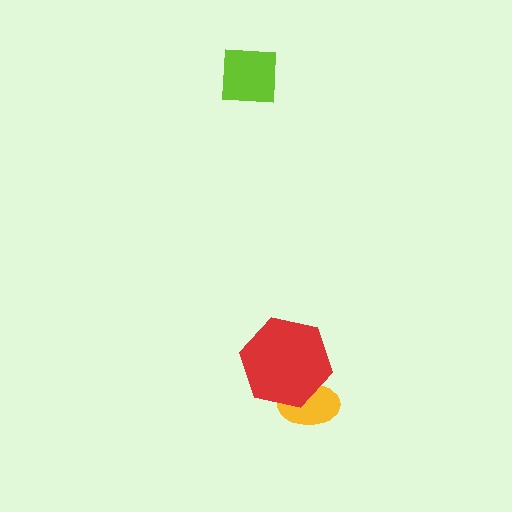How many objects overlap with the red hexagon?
1 object overlaps with the red hexagon.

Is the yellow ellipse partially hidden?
Yes, it is partially covered by another shape.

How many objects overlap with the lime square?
0 objects overlap with the lime square.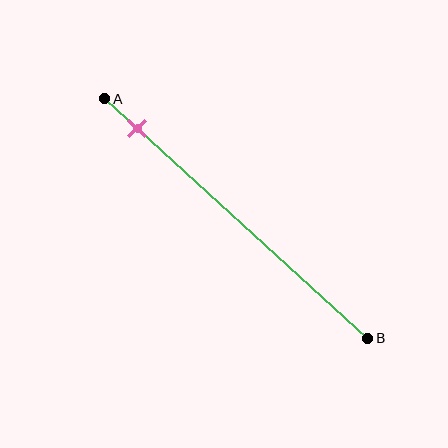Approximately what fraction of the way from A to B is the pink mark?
The pink mark is approximately 10% of the way from A to B.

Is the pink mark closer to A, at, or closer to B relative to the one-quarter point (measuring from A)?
The pink mark is closer to point A than the one-quarter point of segment AB.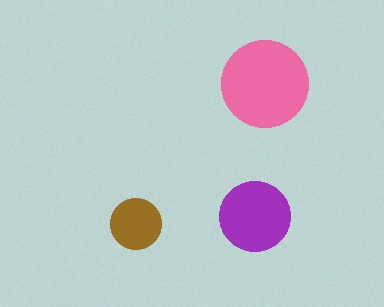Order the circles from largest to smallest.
the pink one, the purple one, the brown one.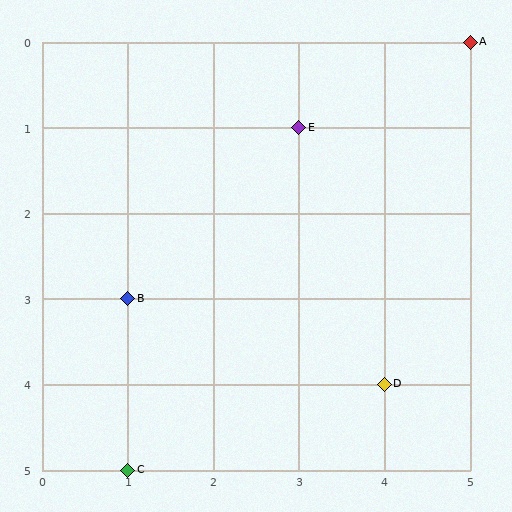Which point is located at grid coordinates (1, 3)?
Point B is at (1, 3).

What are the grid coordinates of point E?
Point E is at grid coordinates (3, 1).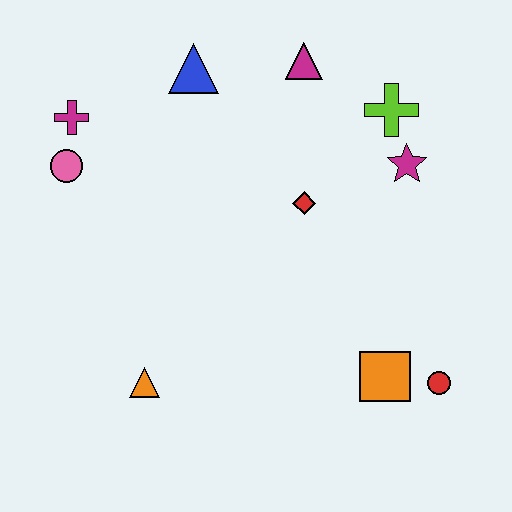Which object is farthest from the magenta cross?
The red circle is farthest from the magenta cross.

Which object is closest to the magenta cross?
The pink circle is closest to the magenta cross.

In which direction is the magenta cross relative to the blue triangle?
The magenta cross is to the left of the blue triangle.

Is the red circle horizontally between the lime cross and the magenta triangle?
No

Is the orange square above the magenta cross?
No